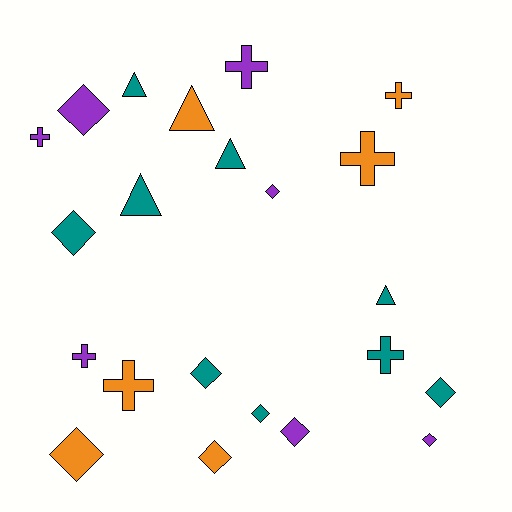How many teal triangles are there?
There are 4 teal triangles.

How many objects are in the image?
There are 22 objects.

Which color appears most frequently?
Teal, with 9 objects.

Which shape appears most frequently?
Diamond, with 10 objects.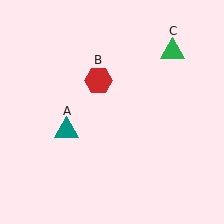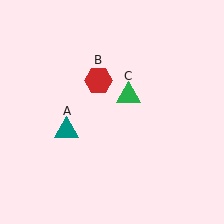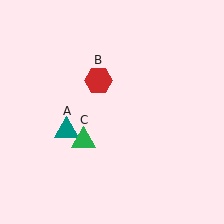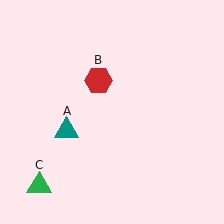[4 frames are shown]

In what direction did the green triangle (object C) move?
The green triangle (object C) moved down and to the left.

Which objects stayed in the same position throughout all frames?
Teal triangle (object A) and red hexagon (object B) remained stationary.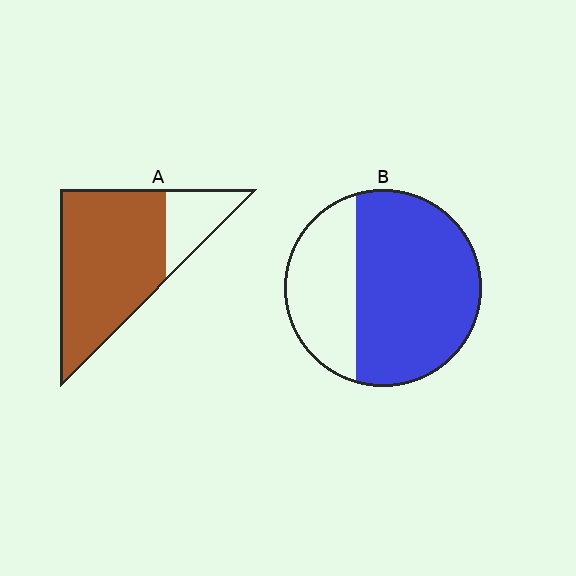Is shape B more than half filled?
Yes.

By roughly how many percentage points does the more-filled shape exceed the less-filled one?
By roughly 10 percentage points (A over B).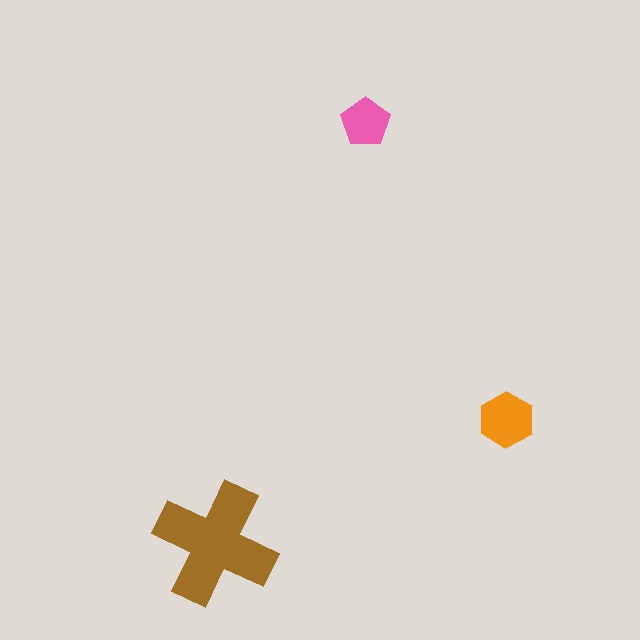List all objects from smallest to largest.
The pink pentagon, the orange hexagon, the brown cross.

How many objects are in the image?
There are 3 objects in the image.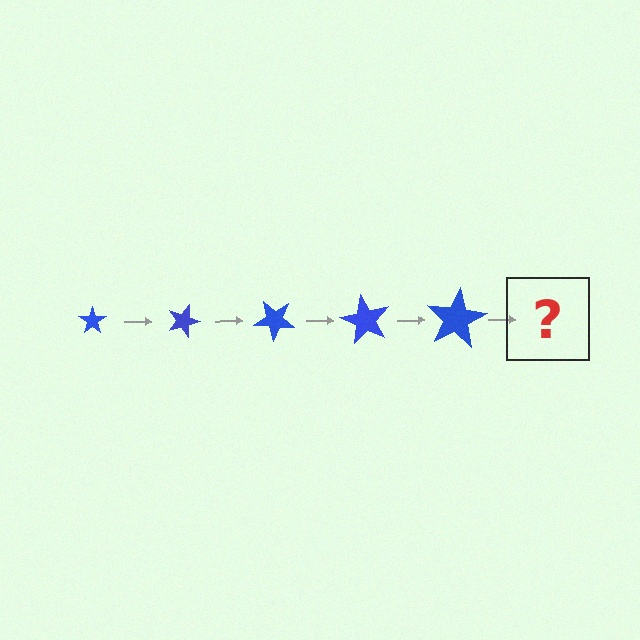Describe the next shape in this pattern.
It should be a star, larger than the previous one and rotated 100 degrees from the start.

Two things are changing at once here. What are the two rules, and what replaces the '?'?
The two rules are that the star grows larger each step and it rotates 20 degrees each step. The '?' should be a star, larger than the previous one and rotated 100 degrees from the start.